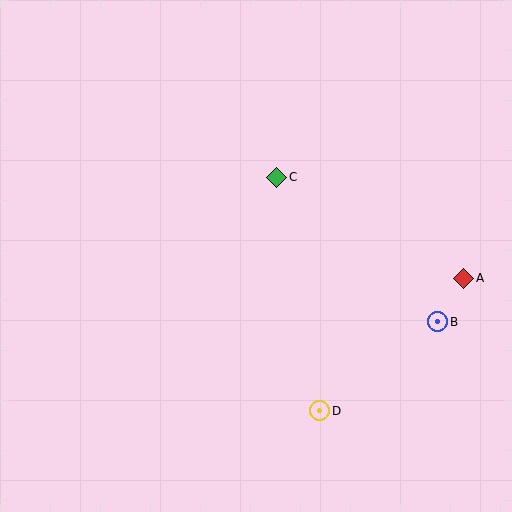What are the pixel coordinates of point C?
Point C is at (277, 177).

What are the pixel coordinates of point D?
Point D is at (320, 411).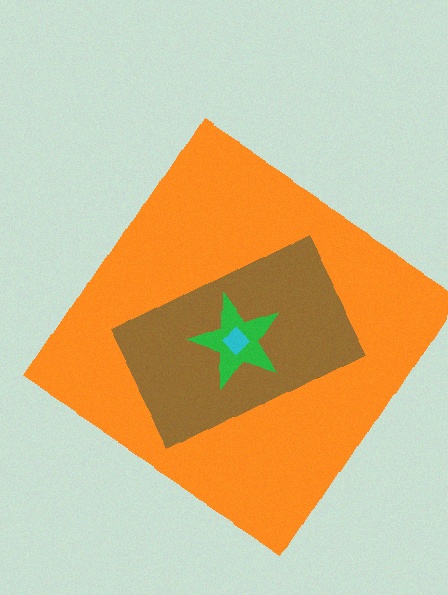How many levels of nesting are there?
4.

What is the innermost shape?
The cyan diamond.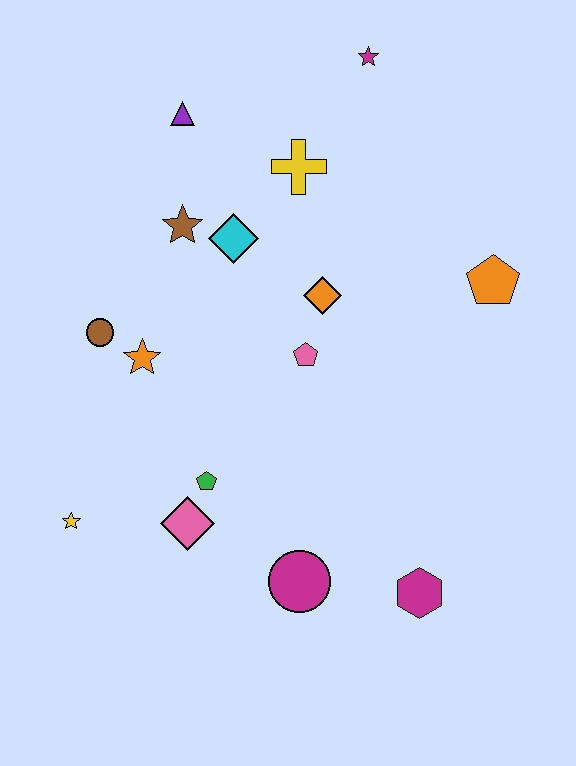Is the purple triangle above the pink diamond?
Yes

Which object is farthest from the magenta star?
The yellow star is farthest from the magenta star.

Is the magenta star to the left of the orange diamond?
No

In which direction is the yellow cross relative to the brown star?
The yellow cross is to the right of the brown star.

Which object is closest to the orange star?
The brown circle is closest to the orange star.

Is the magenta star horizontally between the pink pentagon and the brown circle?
No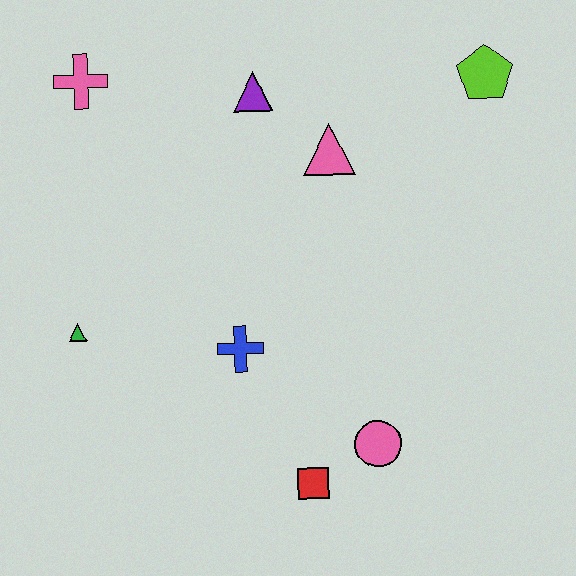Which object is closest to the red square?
The pink circle is closest to the red square.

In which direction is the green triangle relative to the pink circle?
The green triangle is to the left of the pink circle.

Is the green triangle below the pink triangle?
Yes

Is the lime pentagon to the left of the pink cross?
No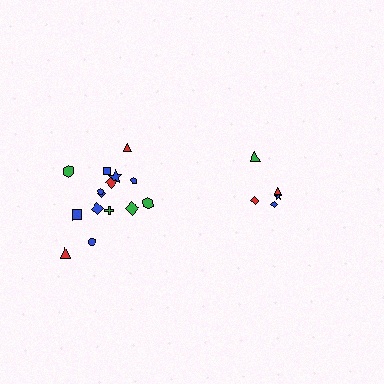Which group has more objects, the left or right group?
The left group.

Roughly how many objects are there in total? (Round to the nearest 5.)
Roughly 20 objects in total.